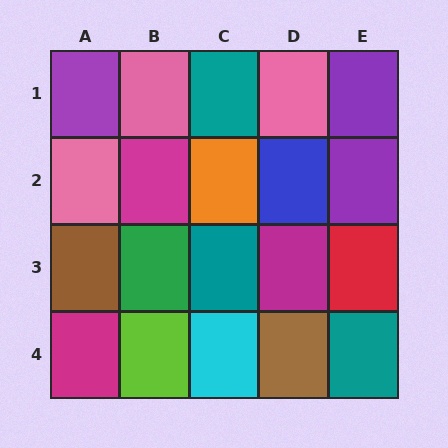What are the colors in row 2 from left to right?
Pink, magenta, orange, blue, purple.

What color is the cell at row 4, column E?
Teal.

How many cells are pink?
3 cells are pink.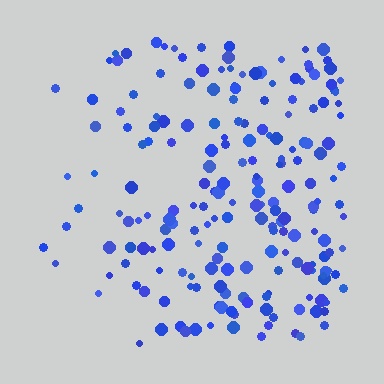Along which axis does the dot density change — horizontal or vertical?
Horizontal.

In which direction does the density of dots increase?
From left to right, with the right side densest.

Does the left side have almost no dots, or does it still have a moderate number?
Still a moderate number, just noticeably fewer than the right.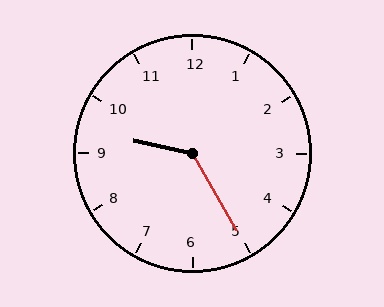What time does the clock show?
9:25.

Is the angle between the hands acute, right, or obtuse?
It is obtuse.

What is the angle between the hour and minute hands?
Approximately 132 degrees.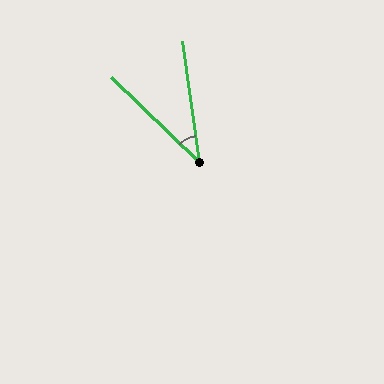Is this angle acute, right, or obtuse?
It is acute.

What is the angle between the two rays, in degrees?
Approximately 38 degrees.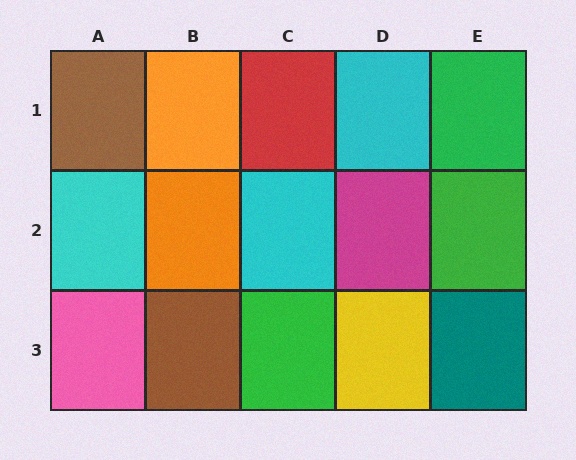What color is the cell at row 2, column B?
Orange.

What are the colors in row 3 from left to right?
Pink, brown, green, yellow, teal.